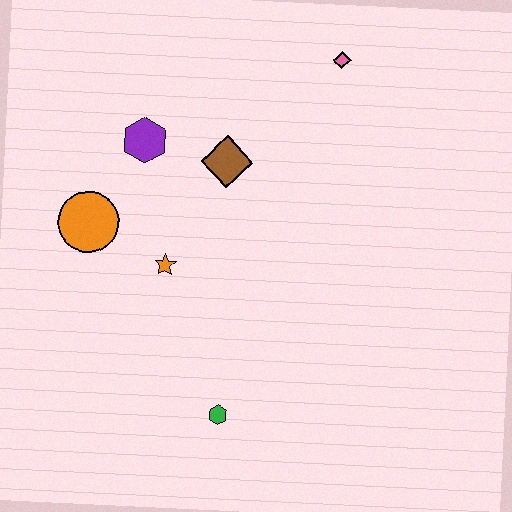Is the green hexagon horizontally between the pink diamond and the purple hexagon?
Yes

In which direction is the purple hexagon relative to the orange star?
The purple hexagon is above the orange star.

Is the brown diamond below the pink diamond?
Yes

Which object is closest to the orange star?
The orange circle is closest to the orange star.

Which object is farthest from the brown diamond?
The green hexagon is farthest from the brown diamond.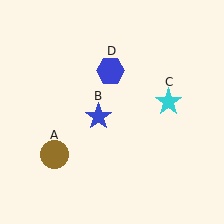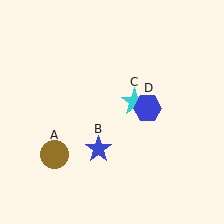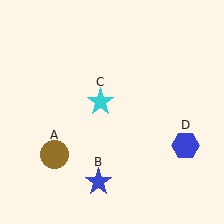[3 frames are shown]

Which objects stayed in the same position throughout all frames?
Brown circle (object A) remained stationary.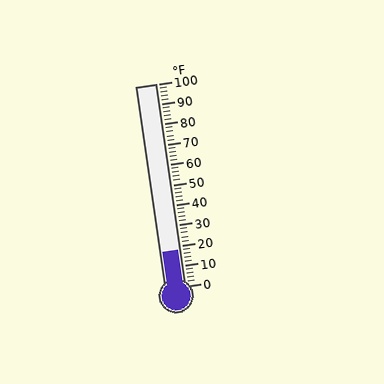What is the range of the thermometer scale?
The thermometer scale ranges from 0°F to 100°F.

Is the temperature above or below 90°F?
The temperature is below 90°F.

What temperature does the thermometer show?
The thermometer shows approximately 18°F.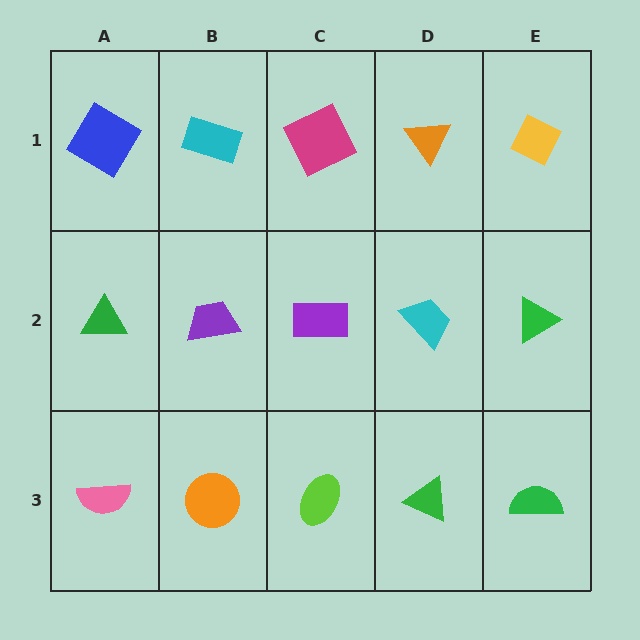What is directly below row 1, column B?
A purple trapezoid.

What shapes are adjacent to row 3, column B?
A purple trapezoid (row 2, column B), a pink semicircle (row 3, column A), a lime ellipse (row 3, column C).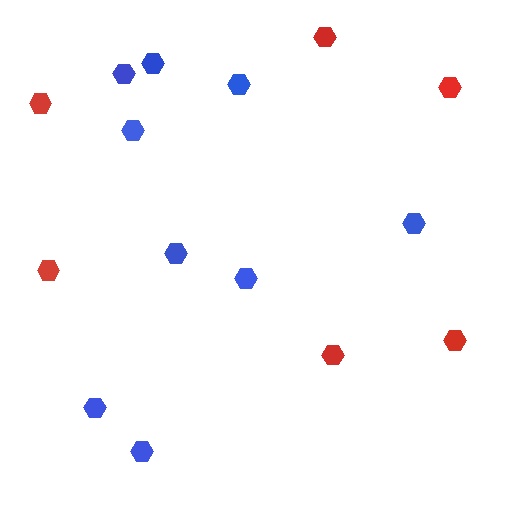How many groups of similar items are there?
There are 2 groups: one group of blue hexagons (9) and one group of red hexagons (6).